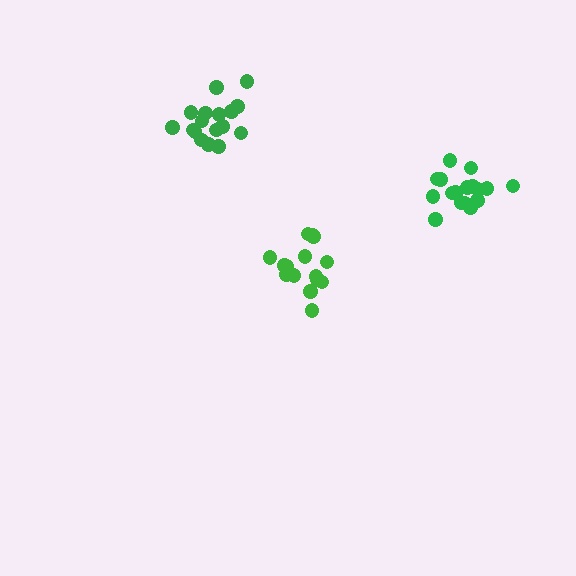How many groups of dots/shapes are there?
There are 3 groups.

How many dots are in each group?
Group 1: 17 dots, Group 2: 16 dots, Group 3: 17 dots (50 total).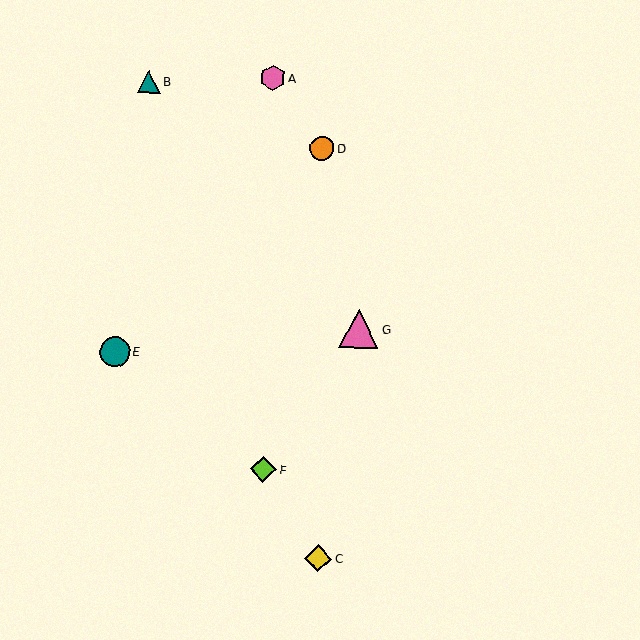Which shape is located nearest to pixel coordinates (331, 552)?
The yellow diamond (labeled C) at (318, 558) is nearest to that location.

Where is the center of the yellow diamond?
The center of the yellow diamond is at (318, 558).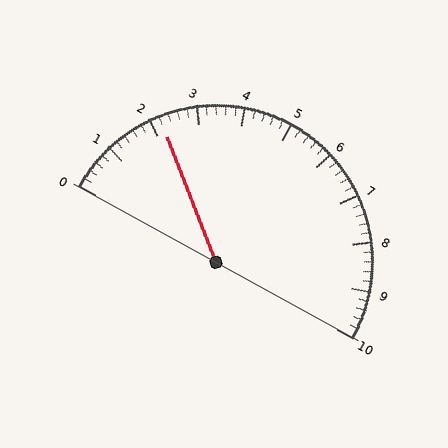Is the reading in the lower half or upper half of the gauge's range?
The reading is in the lower half of the range (0 to 10).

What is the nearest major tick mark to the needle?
The nearest major tick mark is 2.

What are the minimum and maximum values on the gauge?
The gauge ranges from 0 to 10.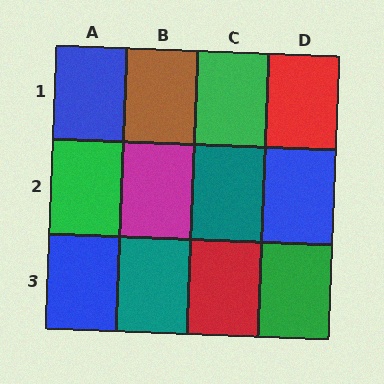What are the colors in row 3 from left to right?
Blue, teal, red, green.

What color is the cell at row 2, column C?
Teal.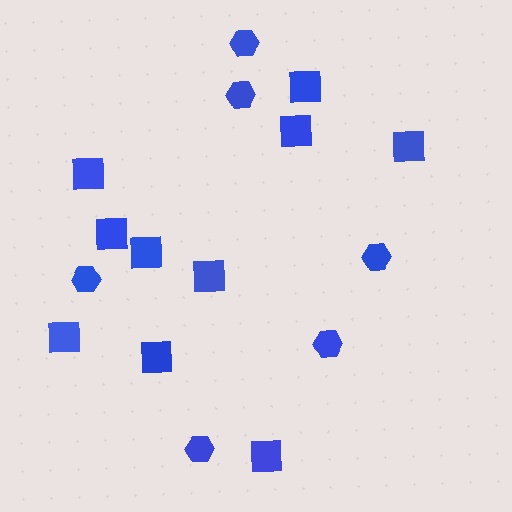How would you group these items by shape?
There are 2 groups: one group of hexagons (6) and one group of squares (10).